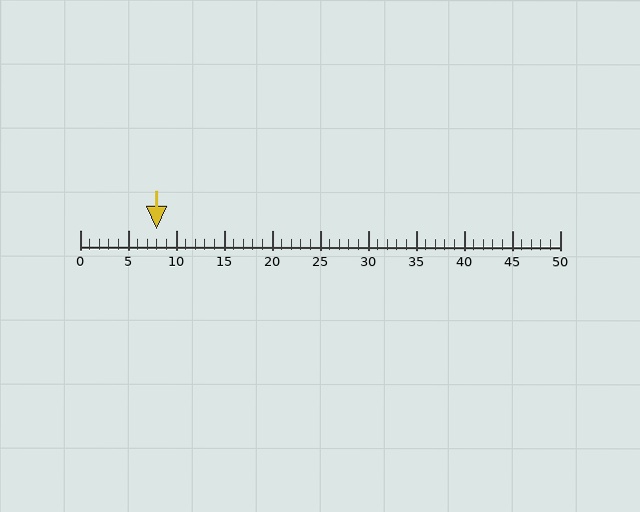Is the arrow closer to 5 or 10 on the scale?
The arrow is closer to 10.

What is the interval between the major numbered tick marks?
The major tick marks are spaced 5 units apart.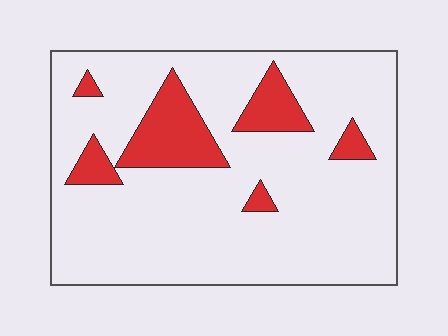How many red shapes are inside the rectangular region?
6.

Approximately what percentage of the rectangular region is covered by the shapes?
Approximately 15%.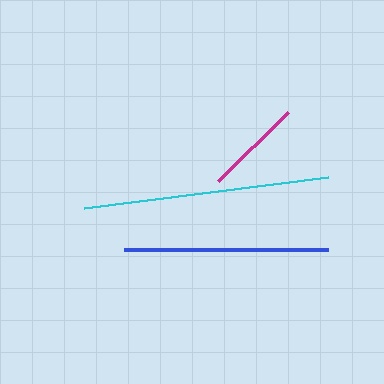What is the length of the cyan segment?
The cyan segment is approximately 246 pixels long.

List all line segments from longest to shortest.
From longest to shortest: cyan, blue, magenta.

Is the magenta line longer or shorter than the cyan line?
The cyan line is longer than the magenta line.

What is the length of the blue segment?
The blue segment is approximately 204 pixels long.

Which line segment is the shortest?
The magenta line is the shortest at approximately 98 pixels.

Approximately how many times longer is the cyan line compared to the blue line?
The cyan line is approximately 1.2 times the length of the blue line.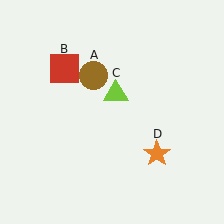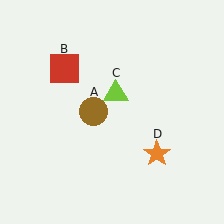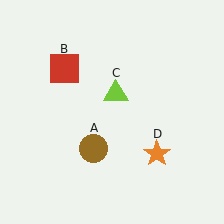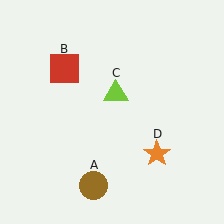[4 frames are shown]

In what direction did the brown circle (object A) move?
The brown circle (object A) moved down.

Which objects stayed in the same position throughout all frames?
Red square (object B) and lime triangle (object C) and orange star (object D) remained stationary.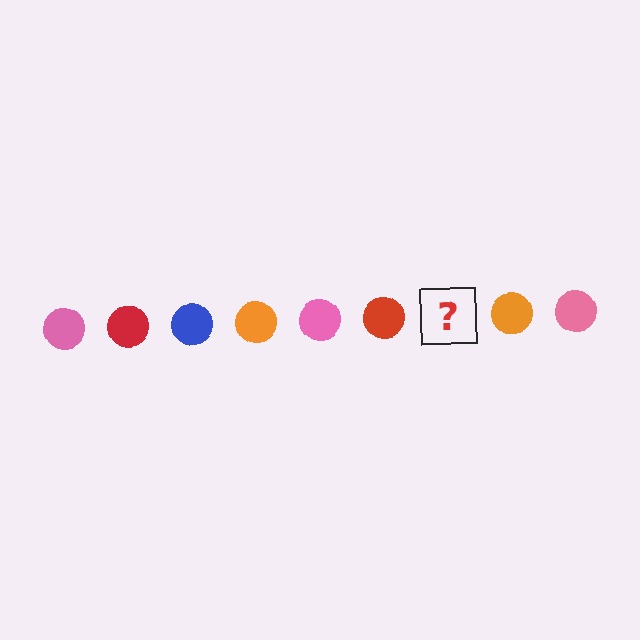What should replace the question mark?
The question mark should be replaced with a blue circle.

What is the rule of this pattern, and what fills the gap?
The rule is that the pattern cycles through pink, red, blue, orange circles. The gap should be filled with a blue circle.